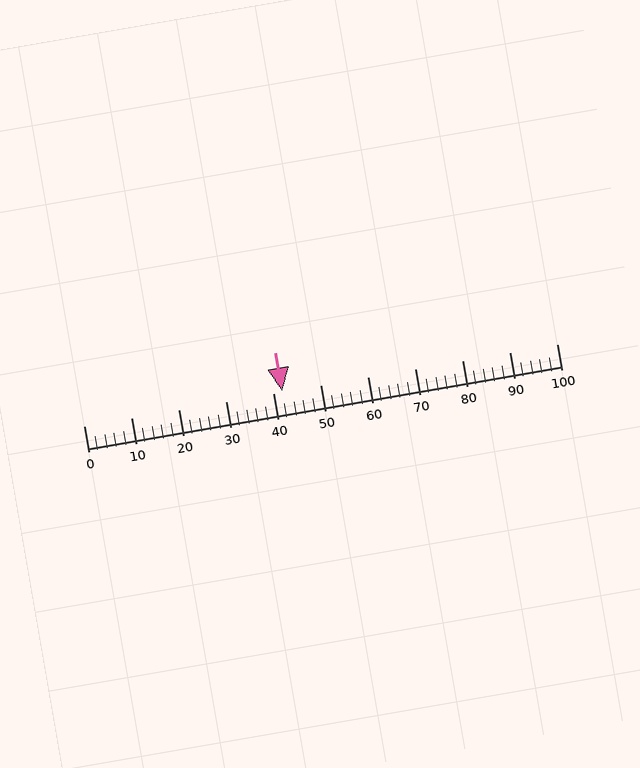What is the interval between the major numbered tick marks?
The major tick marks are spaced 10 units apart.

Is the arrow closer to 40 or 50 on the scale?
The arrow is closer to 40.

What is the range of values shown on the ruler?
The ruler shows values from 0 to 100.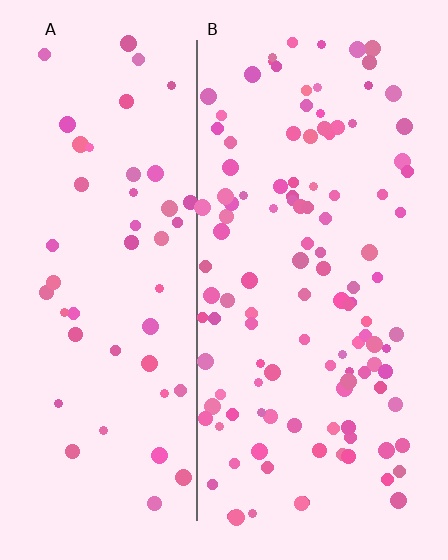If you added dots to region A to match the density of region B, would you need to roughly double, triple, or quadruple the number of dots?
Approximately double.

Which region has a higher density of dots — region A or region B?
B (the right).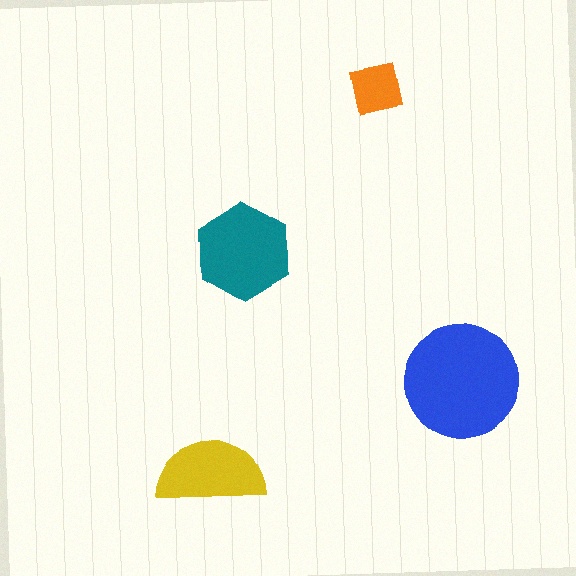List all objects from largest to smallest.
The blue circle, the teal hexagon, the yellow semicircle, the orange square.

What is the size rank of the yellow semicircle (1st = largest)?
3rd.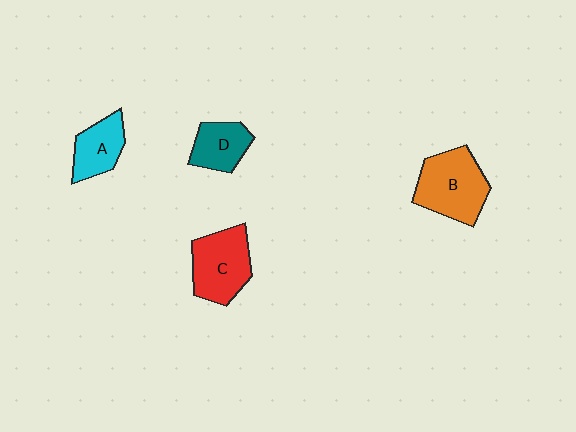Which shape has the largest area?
Shape B (orange).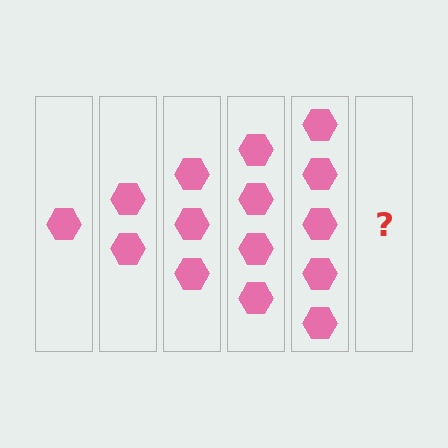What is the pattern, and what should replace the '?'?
The pattern is that each step adds one more hexagon. The '?' should be 6 hexagons.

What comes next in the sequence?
The next element should be 6 hexagons.